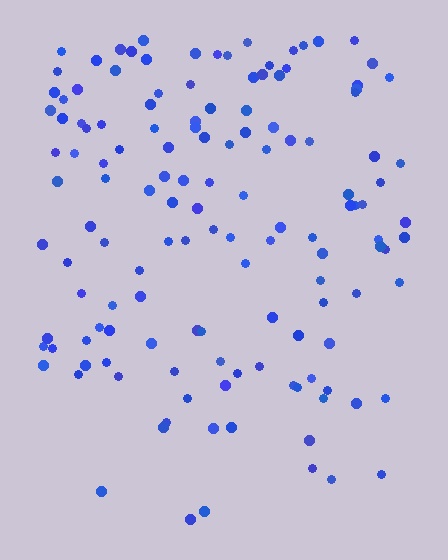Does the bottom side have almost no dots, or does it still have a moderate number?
Still a moderate number, just noticeably fewer than the top.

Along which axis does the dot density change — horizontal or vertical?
Vertical.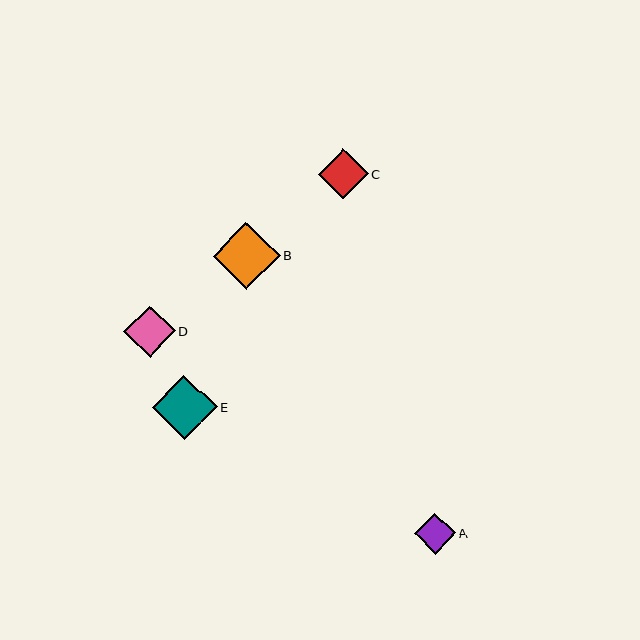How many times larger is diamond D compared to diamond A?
Diamond D is approximately 1.3 times the size of diamond A.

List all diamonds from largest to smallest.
From largest to smallest: B, E, D, C, A.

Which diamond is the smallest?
Diamond A is the smallest with a size of approximately 41 pixels.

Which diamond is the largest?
Diamond B is the largest with a size of approximately 67 pixels.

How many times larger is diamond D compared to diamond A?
Diamond D is approximately 1.3 times the size of diamond A.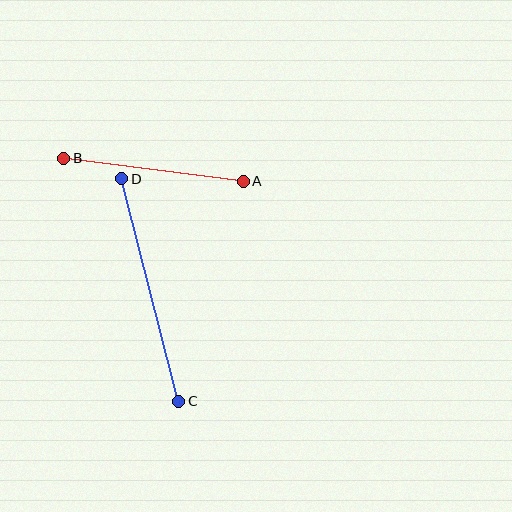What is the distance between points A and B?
The distance is approximately 181 pixels.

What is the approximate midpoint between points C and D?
The midpoint is at approximately (150, 290) pixels.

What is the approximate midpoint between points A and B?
The midpoint is at approximately (153, 170) pixels.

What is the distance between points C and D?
The distance is approximately 229 pixels.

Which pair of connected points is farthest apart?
Points C and D are farthest apart.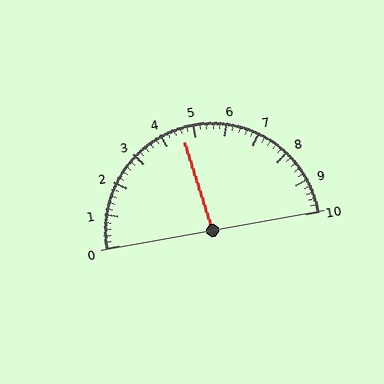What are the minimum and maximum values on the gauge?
The gauge ranges from 0 to 10.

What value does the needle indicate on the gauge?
The needle indicates approximately 4.6.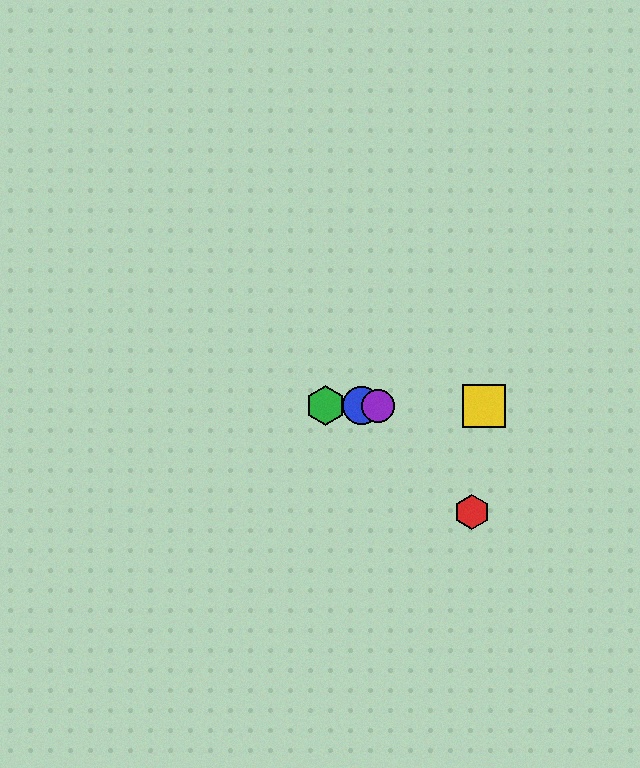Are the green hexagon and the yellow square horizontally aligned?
Yes, both are at y≈406.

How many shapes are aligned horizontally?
4 shapes (the blue circle, the green hexagon, the yellow square, the purple circle) are aligned horizontally.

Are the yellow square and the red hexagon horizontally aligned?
No, the yellow square is at y≈406 and the red hexagon is at y≈512.